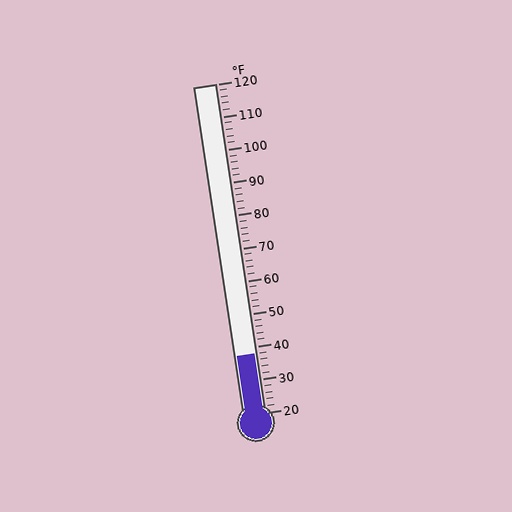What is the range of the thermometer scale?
The thermometer scale ranges from 20°F to 120°F.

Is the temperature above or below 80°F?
The temperature is below 80°F.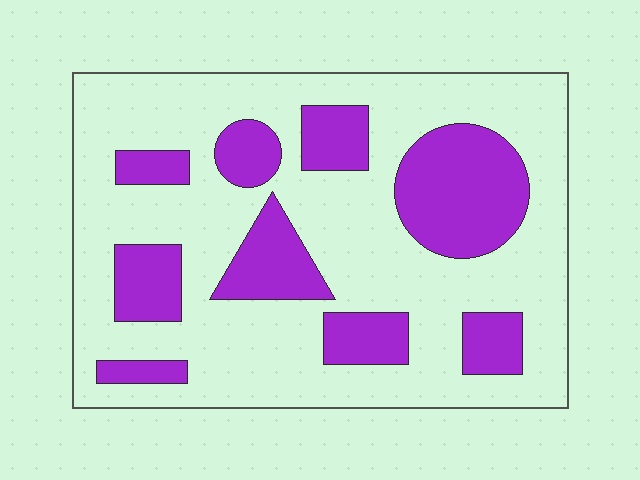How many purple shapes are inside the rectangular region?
9.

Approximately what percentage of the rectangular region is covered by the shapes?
Approximately 30%.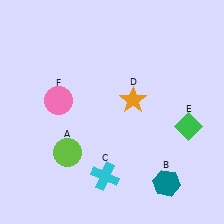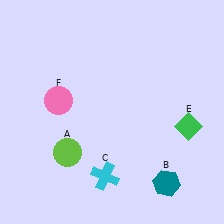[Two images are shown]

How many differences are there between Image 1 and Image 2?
There is 1 difference between the two images.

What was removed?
The orange star (D) was removed in Image 2.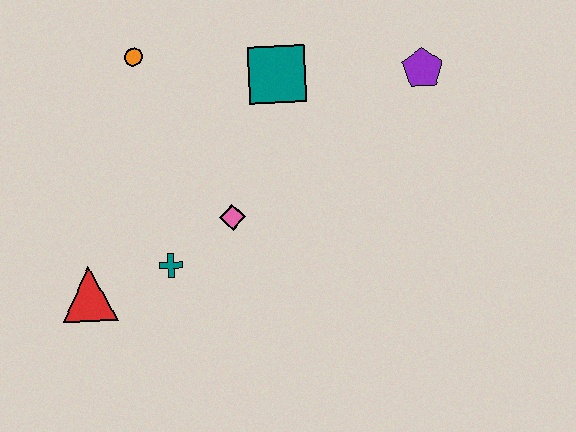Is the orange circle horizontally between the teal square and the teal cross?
No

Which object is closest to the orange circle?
The teal square is closest to the orange circle.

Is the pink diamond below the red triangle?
No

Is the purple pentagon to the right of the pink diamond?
Yes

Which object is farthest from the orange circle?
The purple pentagon is farthest from the orange circle.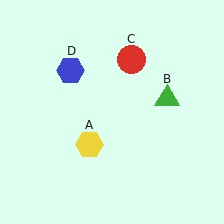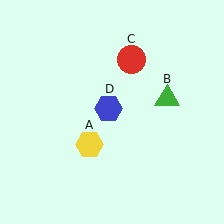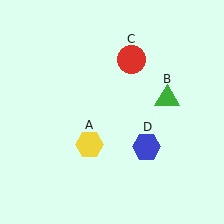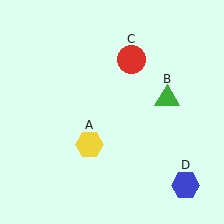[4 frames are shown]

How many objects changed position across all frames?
1 object changed position: blue hexagon (object D).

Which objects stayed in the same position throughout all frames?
Yellow hexagon (object A) and green triangle (object B) and red circle (object C) remained stationary.